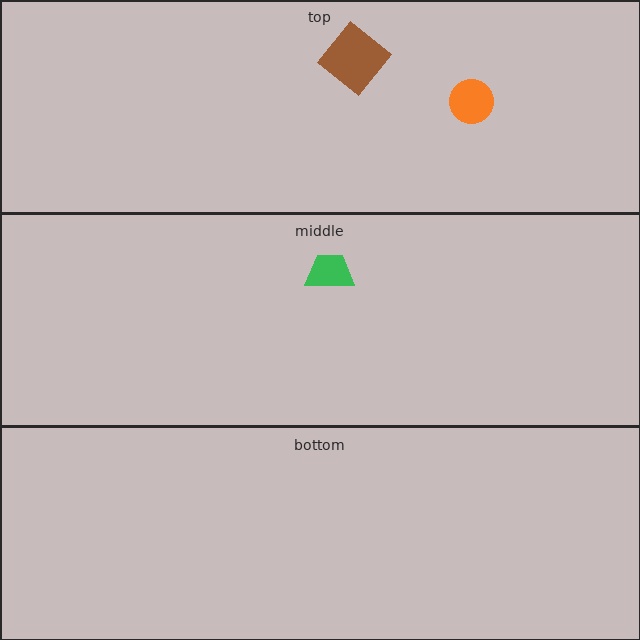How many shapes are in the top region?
2.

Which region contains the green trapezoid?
The middle region.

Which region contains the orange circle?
The top region.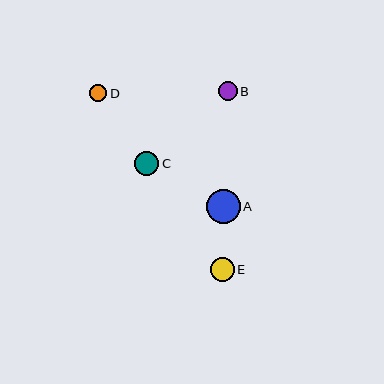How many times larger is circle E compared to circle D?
Circle E is approximately 1.4 times the size of circle D.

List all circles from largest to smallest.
From largest to smallest: A, C, E, B, D.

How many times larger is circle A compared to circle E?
Circle A is approximately 1.4 times the size of circle E.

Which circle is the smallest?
Circle D is the smallest with a size of approximately 17 pixels.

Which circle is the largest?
Circle A is the largest with a size of approximately 34 pixels.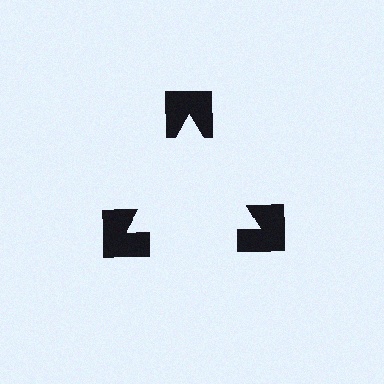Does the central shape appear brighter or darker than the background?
It typically appears slightly brighter than the background, even though no actual brightness change is drawn.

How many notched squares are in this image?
There are 3 — one at each vertex of the illusory triangle.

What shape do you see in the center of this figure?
An illusory triangle — its edges are inferred from the aligned wedge cuts in the notched squares, not physically drawn.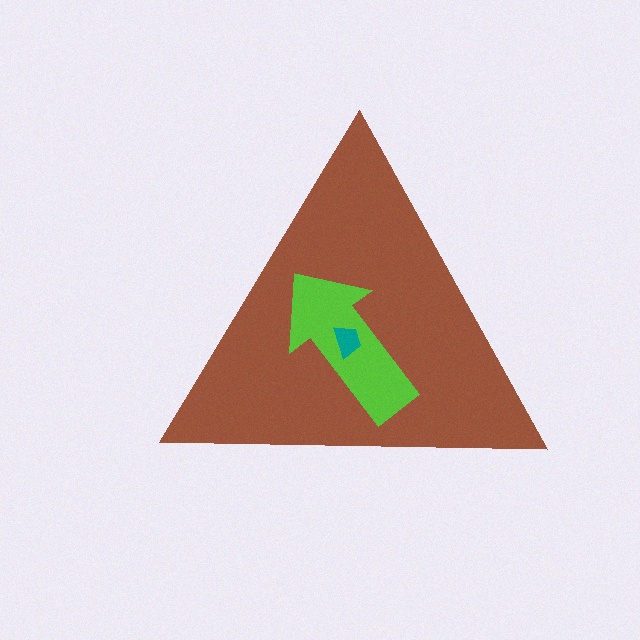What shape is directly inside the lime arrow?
The teal trapezoid.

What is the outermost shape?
The brown triangle.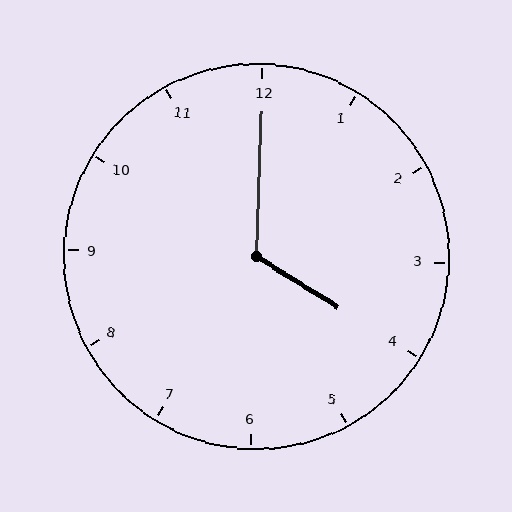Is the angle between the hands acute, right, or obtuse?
It is obtuse.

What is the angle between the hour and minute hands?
Approximately 120 degrees.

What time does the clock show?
4:00.